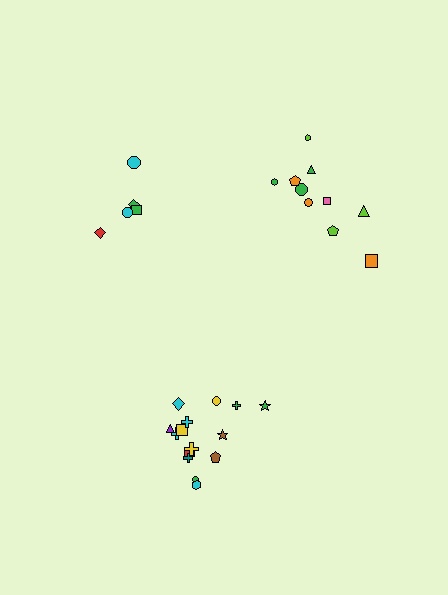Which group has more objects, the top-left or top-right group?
The top-right group.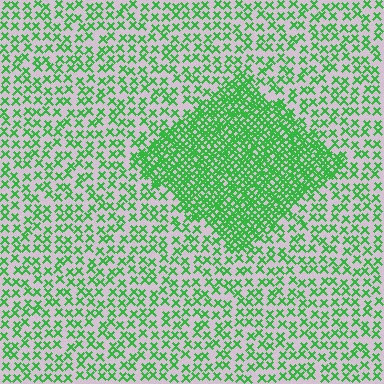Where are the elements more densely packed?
The elements are more densely packed inside the diamond boundary.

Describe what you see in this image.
The image contains small green elements arranged at two different densities. A diamond-shaped region is visible where the elements are more densely packed than the surrounding area.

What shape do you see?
I see a diamond.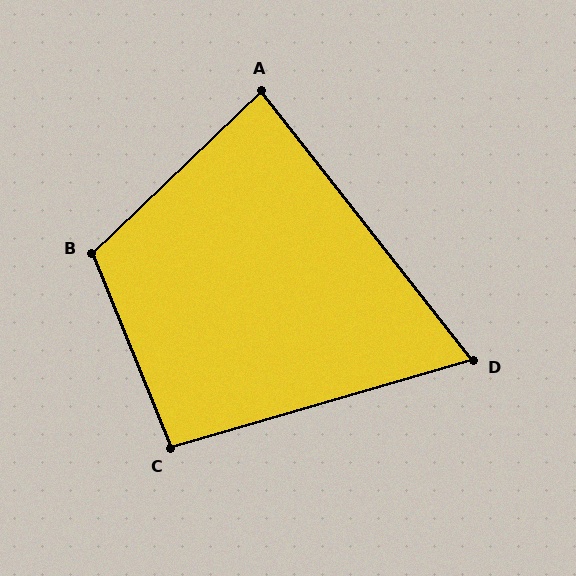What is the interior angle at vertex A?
Approximately 84 degrees (acute).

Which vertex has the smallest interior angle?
D, at approximately 68 degrees.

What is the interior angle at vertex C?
Approximately 96 degrees (obtuse).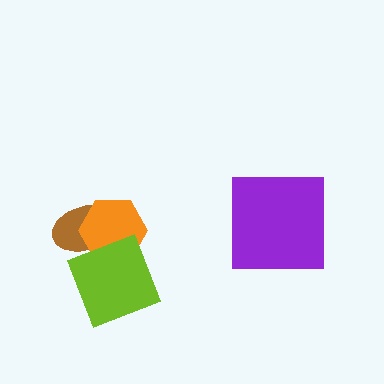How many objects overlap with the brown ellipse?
2 objects overlap with the brown ellipse.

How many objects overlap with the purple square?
0 objects overlap with the purple square.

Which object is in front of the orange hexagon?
The lime square is in front of the orange hexagon.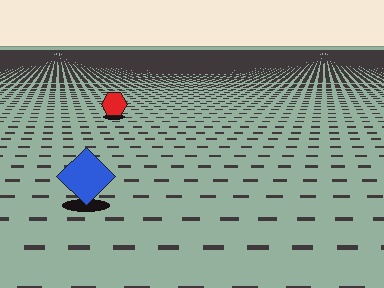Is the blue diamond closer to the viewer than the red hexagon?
Yes. The blue diamond is closer — you can tell from the texture gradient: the ground texture is coarser near it.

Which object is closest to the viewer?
The blue diamond is closest. The texture marks near it are larger and more spread out.